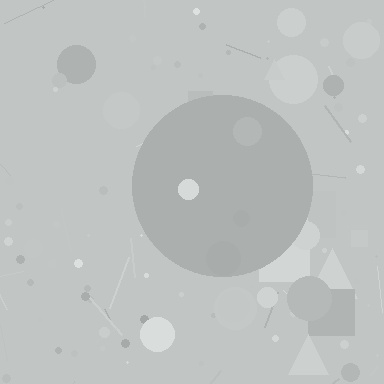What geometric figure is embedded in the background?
A circle is embedded in the background.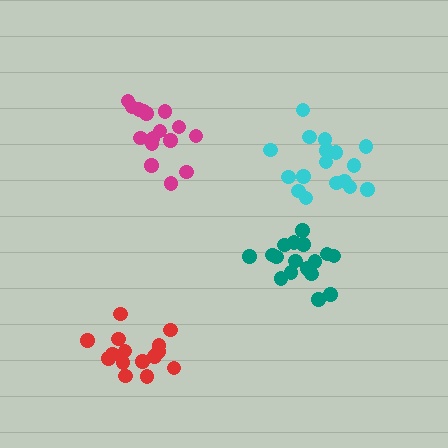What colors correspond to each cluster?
The clusters are colored: cyan, red, teal, magenta.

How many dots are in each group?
Group 1: 17 dots, Group 2: 15 dots, Group 3: 17 dots, Group 4: 16 dots (65 total).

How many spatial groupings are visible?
There are 4 spatial groupings.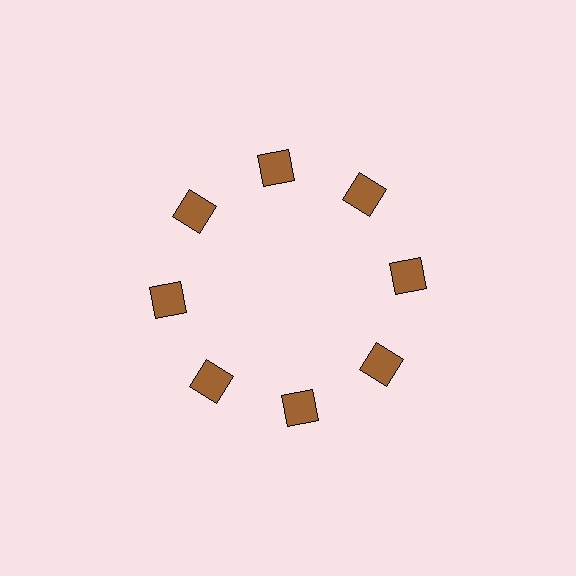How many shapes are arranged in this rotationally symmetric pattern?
There are 8 shapes, arranged in 8 groups of 1.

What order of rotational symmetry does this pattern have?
This pattern has 8-fold rotational symmetry.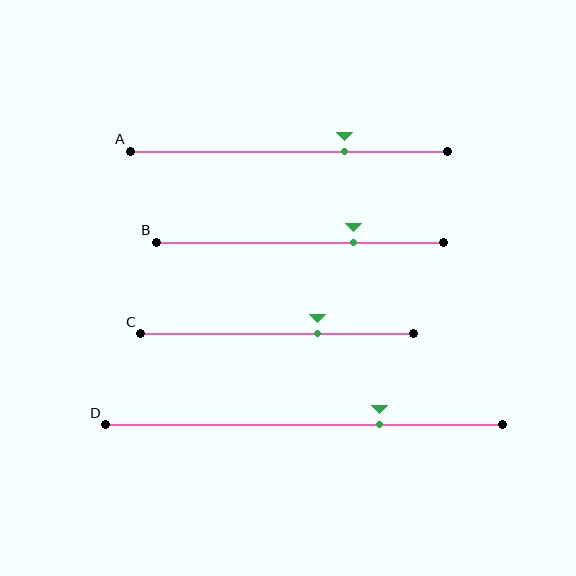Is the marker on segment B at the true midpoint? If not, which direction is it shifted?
No, the marker on segment B is shifted to the right by about 19% of the segment length.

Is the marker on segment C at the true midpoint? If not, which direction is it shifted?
No, the marker on segment C is shifted to the right by about 15% of the segment length.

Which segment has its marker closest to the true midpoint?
Segment C has its marker closest to the true midpoint.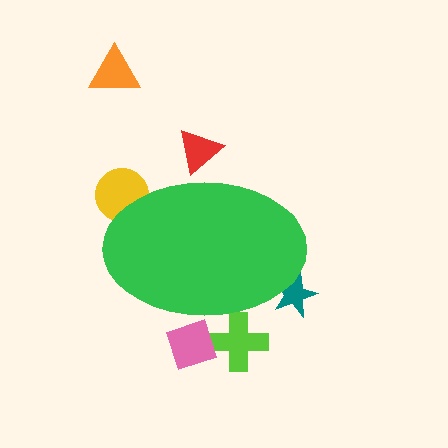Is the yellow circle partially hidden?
Yes, the yellow circle is partially hidden behind the green ellipse.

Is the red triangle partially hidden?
Yes, the red triangle is partially hidden behind the green ellipse.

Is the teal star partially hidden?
Yes, the teal star is partially hidden behind the green ellipse.